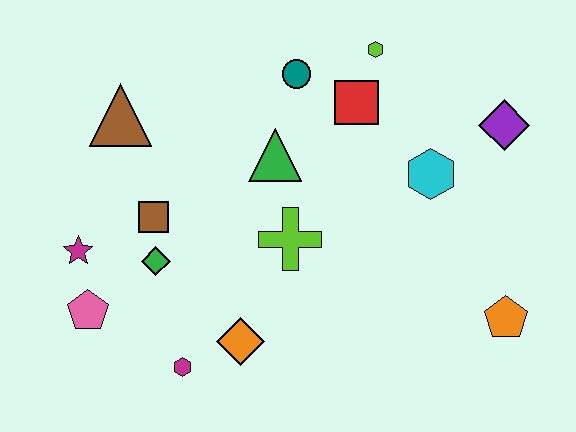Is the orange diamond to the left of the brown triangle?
No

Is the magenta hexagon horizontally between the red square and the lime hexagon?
No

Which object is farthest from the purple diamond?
The pink pentagon is farthest from the purple diamond.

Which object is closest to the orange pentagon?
The cyan hexagon is closest to the orange pentagon.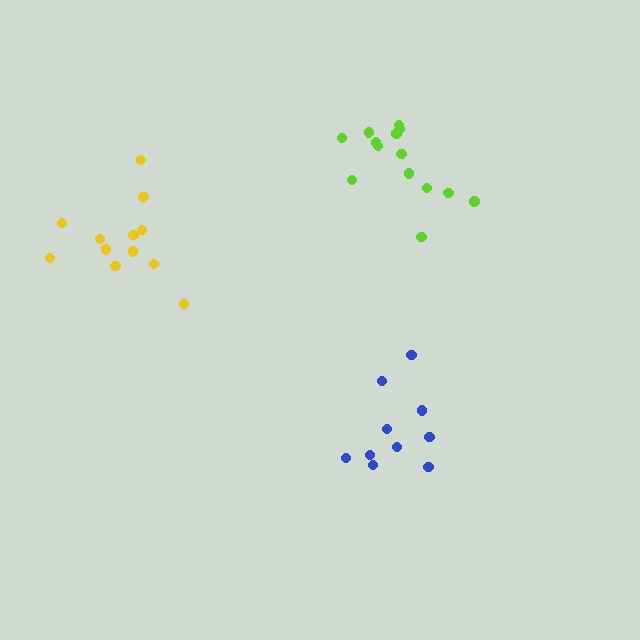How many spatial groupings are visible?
There are 3 spatial groupings.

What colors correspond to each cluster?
The clusters are colored: blue, lime, yellow.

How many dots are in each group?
Group 1: 10 dots, Group 2: 14 dots, Group 3: 12 dots (36 total).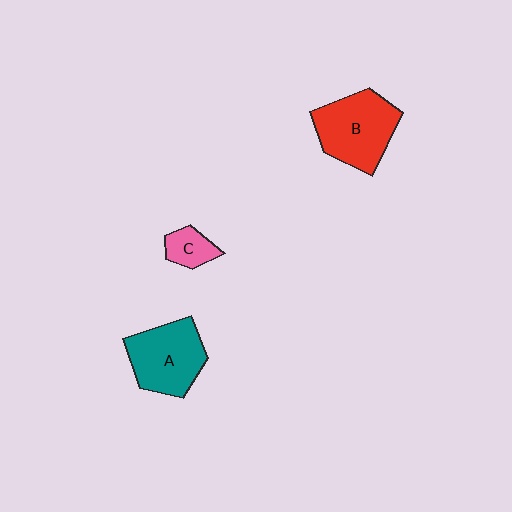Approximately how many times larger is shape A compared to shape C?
Approximately 2.8 times.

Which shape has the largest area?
Shape B (red).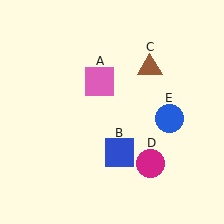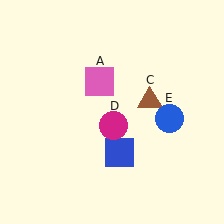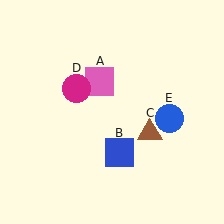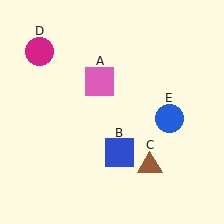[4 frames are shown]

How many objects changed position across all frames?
2 objects changed position: brown triangle (object C), magenta circle (object D).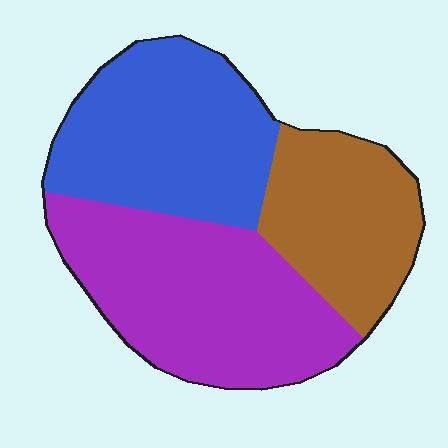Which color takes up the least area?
Brown, at roughly 25%.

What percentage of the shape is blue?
Blue takes up about one third (1/3) of the shape.